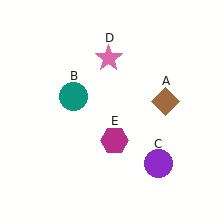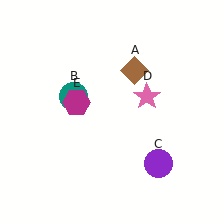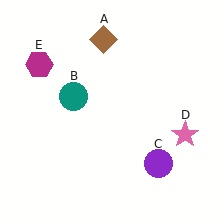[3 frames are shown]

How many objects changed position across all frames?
3 objects changed position: brown diamond (object A), pink star (object D), magenta hexagon (object E).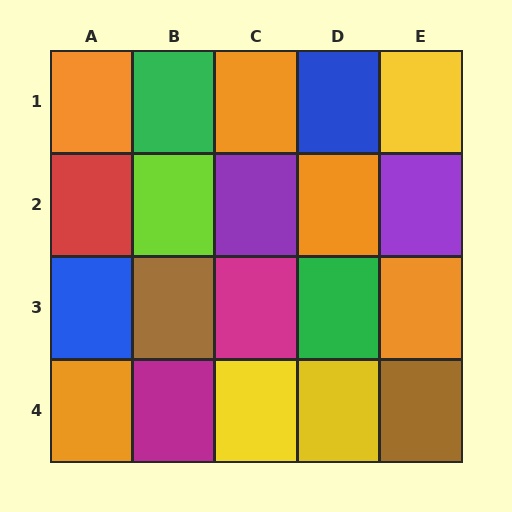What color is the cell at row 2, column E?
Purple.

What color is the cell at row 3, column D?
Green.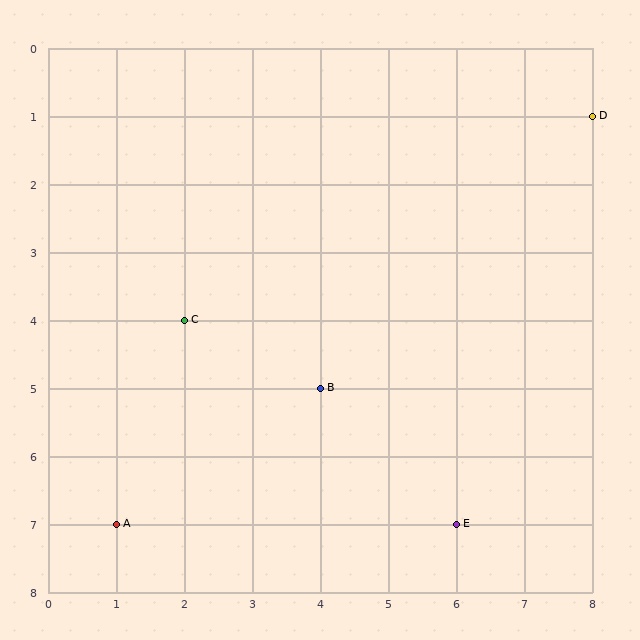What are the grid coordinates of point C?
Point C is at grid coordinates (2, 4).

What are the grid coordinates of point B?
Point B is at grid coordinates (4, 5).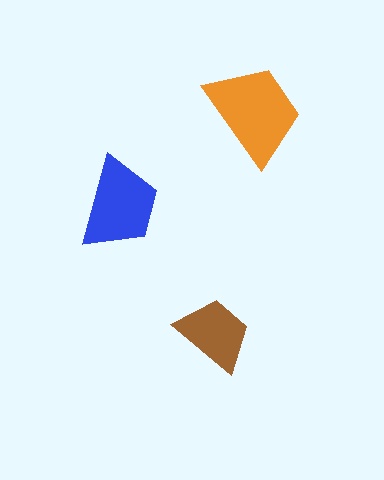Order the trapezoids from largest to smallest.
the orange one, the blue one, the brown one.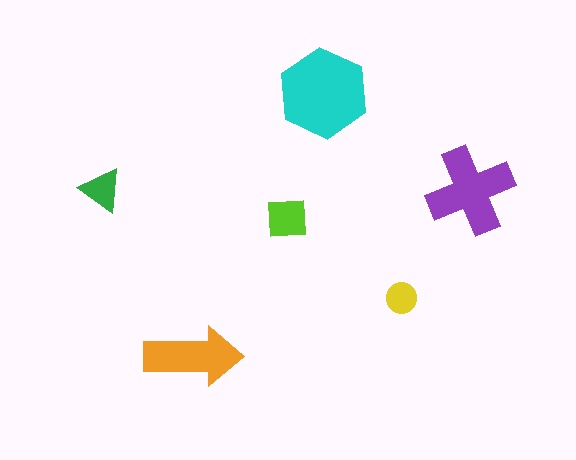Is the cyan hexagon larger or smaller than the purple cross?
Larger.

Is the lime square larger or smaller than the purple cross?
Smaller.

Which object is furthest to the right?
The purple cross is rightmost.